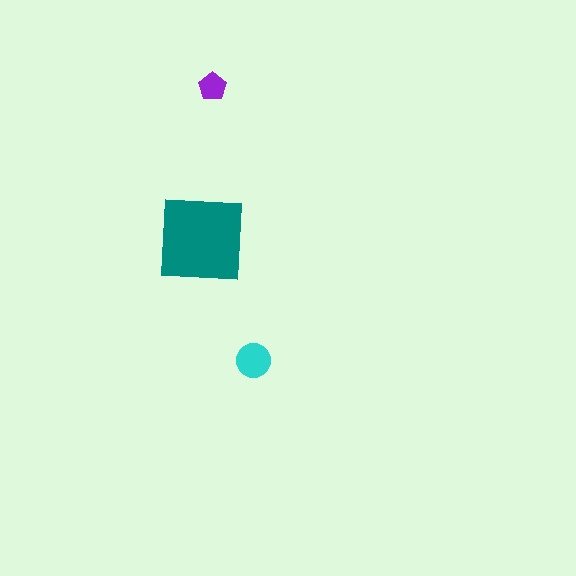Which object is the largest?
The teal square.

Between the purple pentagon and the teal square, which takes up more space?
The teal square.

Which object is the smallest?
The purple pentagon.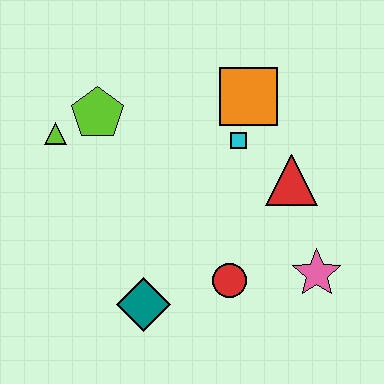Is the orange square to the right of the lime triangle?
Yes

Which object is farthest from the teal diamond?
The orange square is farthest from the teal diamond.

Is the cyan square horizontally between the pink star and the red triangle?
No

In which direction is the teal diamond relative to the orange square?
The teal diamond is below the orange square.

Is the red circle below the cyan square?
Yes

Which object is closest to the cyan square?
The orange square is closest to the cyan square.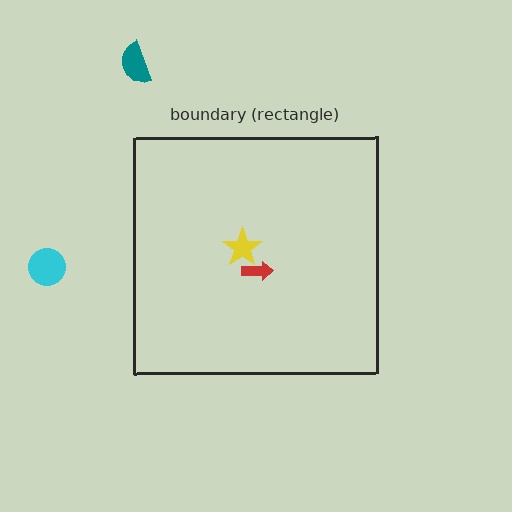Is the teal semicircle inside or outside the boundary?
Outside.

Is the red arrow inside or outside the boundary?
Inside.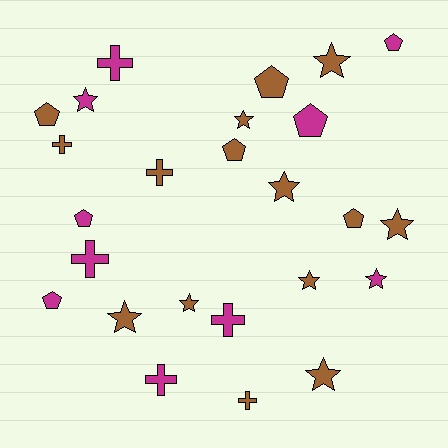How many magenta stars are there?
There are 2 magenta stars.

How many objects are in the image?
There are 25 objects.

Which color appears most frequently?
Brown, with 15 objects.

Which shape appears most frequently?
Star, with 10 objects.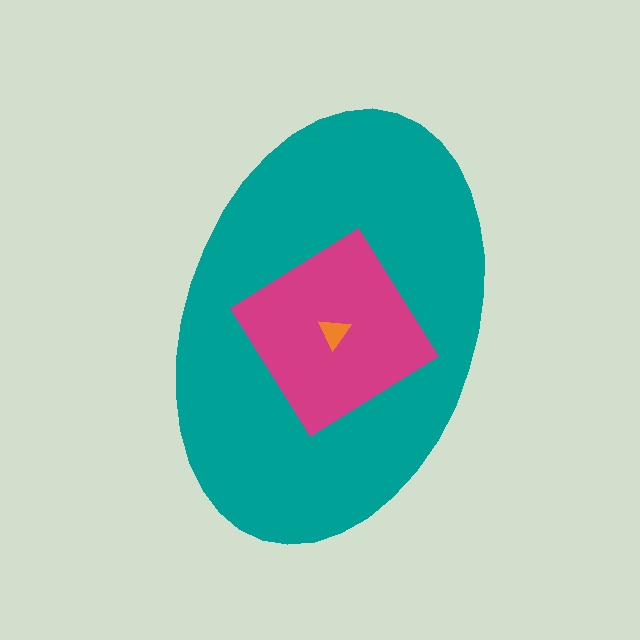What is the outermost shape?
The teal ellipse.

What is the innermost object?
The orange triangle.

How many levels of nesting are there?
3.